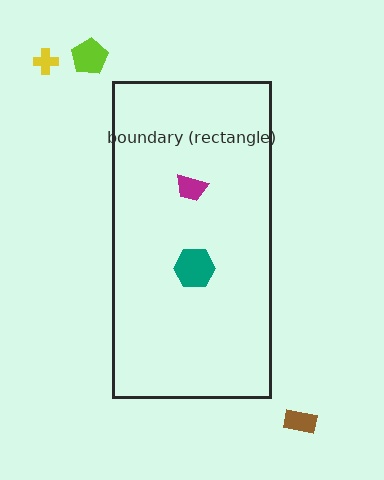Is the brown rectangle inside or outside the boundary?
Outside.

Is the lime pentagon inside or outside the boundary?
Outside.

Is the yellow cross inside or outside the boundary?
Outside.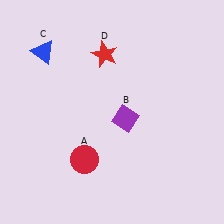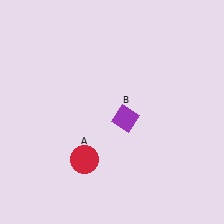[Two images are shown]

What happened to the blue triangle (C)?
The blue triangle (C) was removed in Image 2. It was in the top-left area of Image 1.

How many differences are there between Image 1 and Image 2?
There are 2 differences between the two images.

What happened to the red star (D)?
The red star (D) was removed in Image 2. It was in the top-left area of Image 1.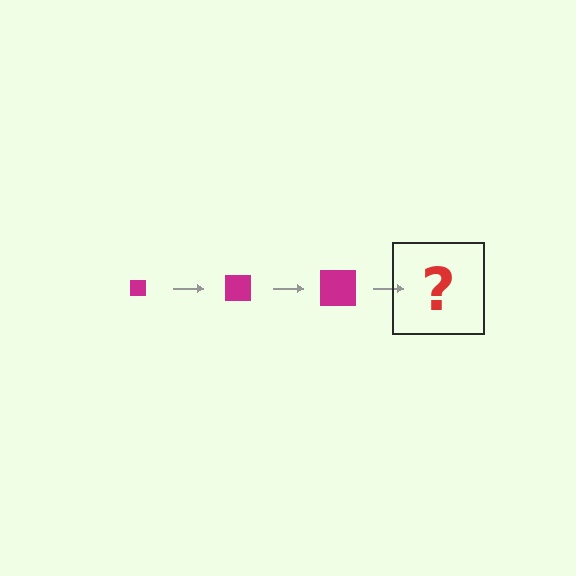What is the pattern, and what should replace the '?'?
The pattern is that the square gets progressively larger each step. The '?' should be a magenta square, larger than the previous one.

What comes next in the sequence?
The next element should be a magenta square, larger than the previous one.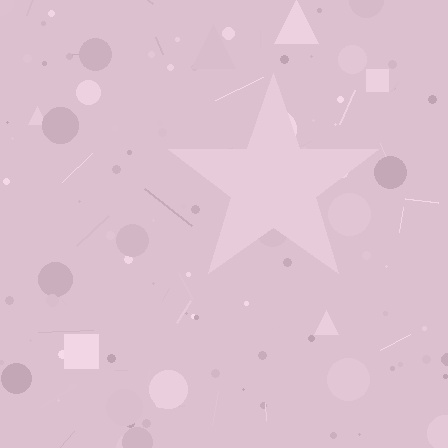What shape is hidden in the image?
A star is hidden in the image.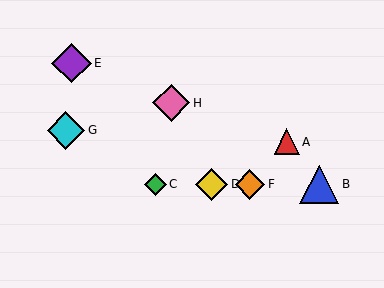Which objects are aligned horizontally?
Objects B, C, D, F are aligned horizontally.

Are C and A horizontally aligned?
No, C is at y≈184 and A is at y≈142.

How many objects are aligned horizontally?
4 objects (B, C, D, F) are aligned horizontally.